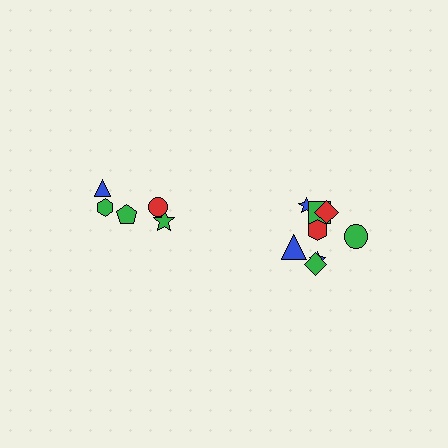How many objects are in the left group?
There are 5 objects.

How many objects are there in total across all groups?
There are 13 objects.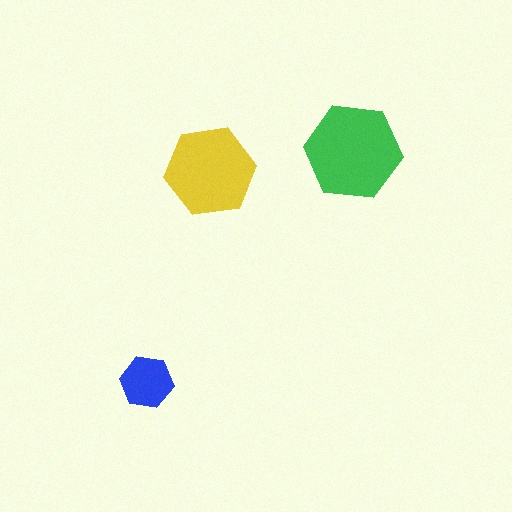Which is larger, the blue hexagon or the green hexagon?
The green one.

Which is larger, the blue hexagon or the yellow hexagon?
The yellow one.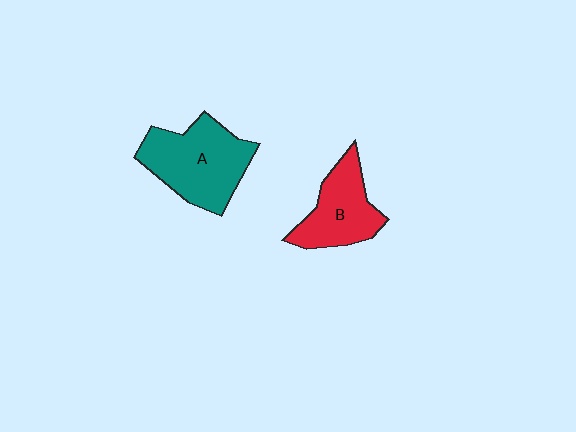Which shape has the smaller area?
Shape B (red).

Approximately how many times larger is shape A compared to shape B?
Approximately 1.4 times.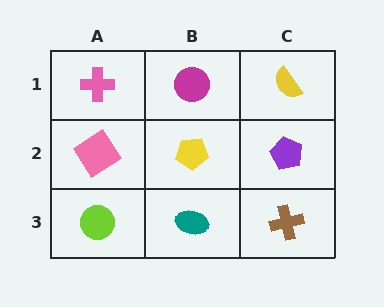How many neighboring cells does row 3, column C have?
2.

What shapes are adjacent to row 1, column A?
A pink diamond (row 2, column A), a magenta circle (row 1, column B).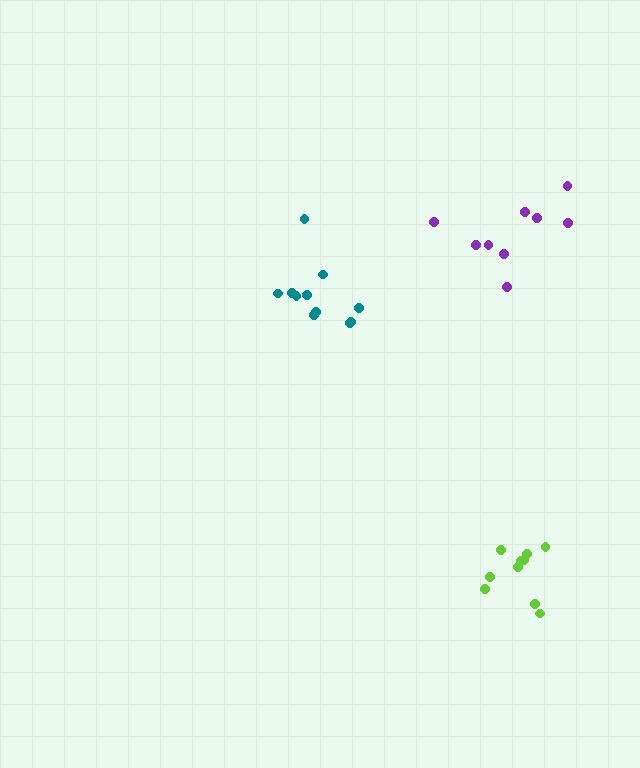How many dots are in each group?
Group 1: 9 dots, Group 2: 10 dots, Group 3: 11 dots (30 total).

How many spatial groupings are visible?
There are 3 spatial groupings.